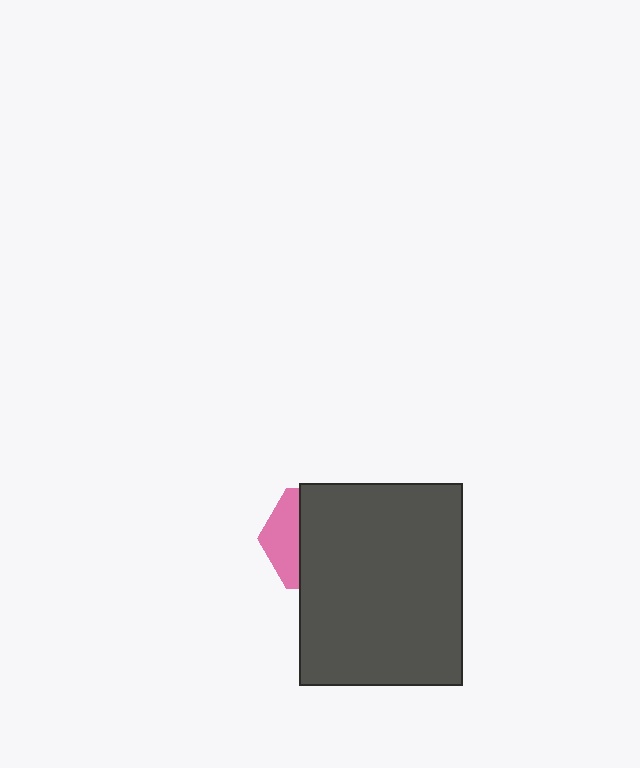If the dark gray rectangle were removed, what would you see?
You would see the complete pink hexagon.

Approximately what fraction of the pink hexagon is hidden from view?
Roughly 68% of the pink hexagon is hidden behind the dark gray rectangle.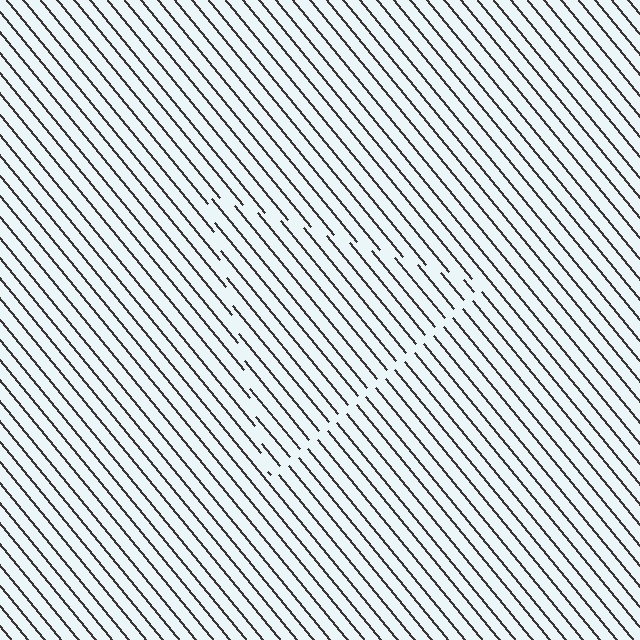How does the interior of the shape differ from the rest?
The interior of the shape contains the same grating, shifted by half a period — the contour is defined by the phase discontinuity where line-ends from the inner and outer gratings abut.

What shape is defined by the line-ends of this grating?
An illusory triangle. The interior of the shape contains the same grating, shifted by half a period — the contour is defined by the phase discontinuity where line-ends from the inner and outer gratings abut.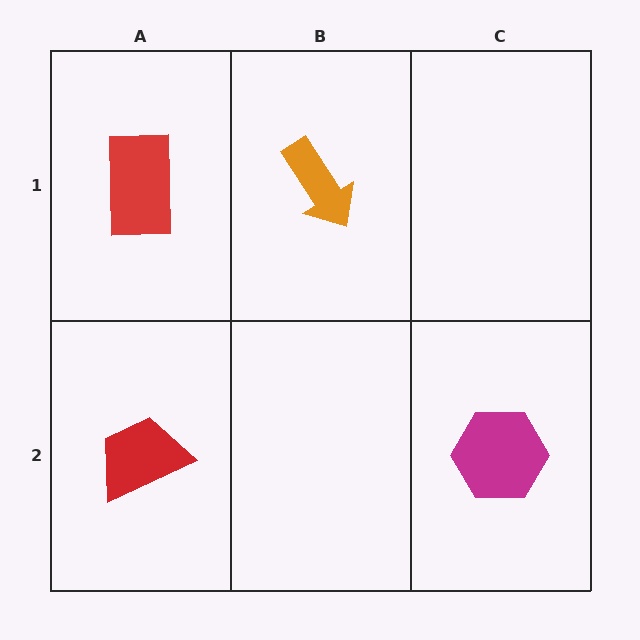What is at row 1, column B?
An orange arrow.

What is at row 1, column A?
A red rectangle.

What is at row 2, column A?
A red trapezoid.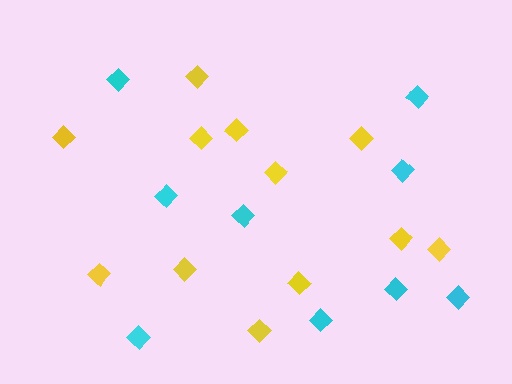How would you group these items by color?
There are 2 groups: one group of yellow diamonds (12) and one group of cyan diamonds (9).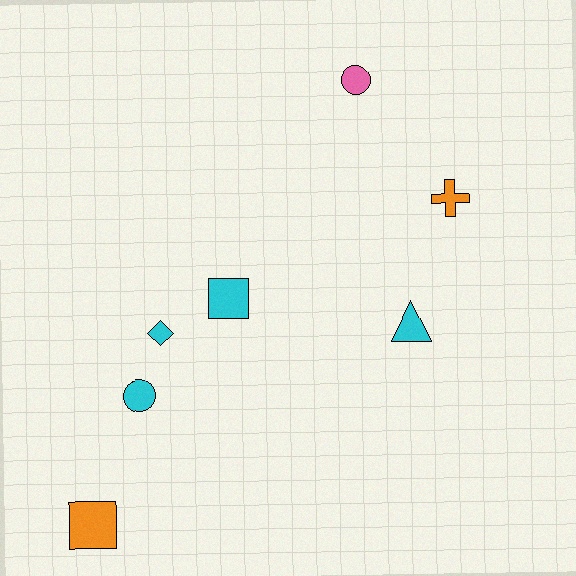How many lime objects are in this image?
There are no lime objects.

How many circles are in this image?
There are 2 circles.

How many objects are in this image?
There are 7 objects.